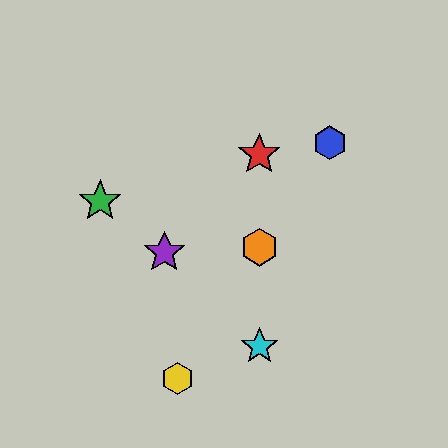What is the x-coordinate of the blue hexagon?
The blue hexagon is at x≈330.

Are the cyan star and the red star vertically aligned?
Yes, both are at x≈259.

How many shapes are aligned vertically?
3 shapes (the red star, the orange hexagon, the cyan star) are aligned vertically.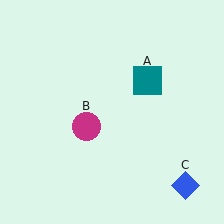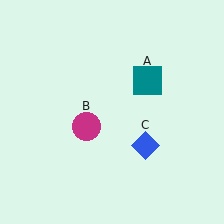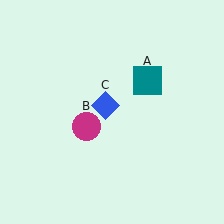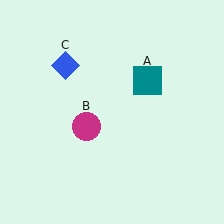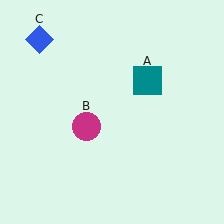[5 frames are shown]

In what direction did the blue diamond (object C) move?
The blue diamond (object C) moved up and to the left.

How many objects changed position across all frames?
1 object changed position: blue diamond (object C).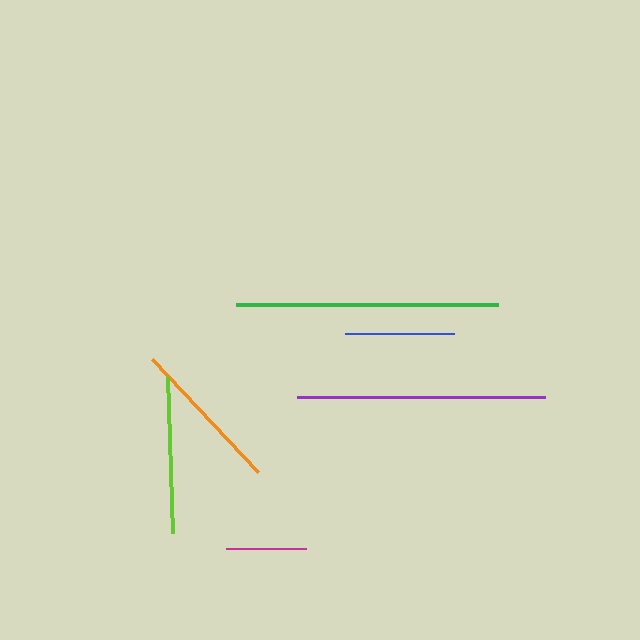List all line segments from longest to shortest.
From longest to shortest: green, purple, lime, orange, blue, magenta.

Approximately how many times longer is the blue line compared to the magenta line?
The blue line is approximately 1.4 times the length of the magenta line.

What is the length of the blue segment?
The blue segment is approximately 108 pixels long.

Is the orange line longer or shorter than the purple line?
The purple line is longer than the orange line.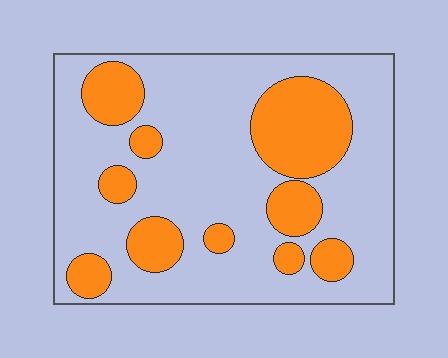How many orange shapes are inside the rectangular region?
10.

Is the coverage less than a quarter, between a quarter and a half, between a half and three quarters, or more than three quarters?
Between a quarter and a half.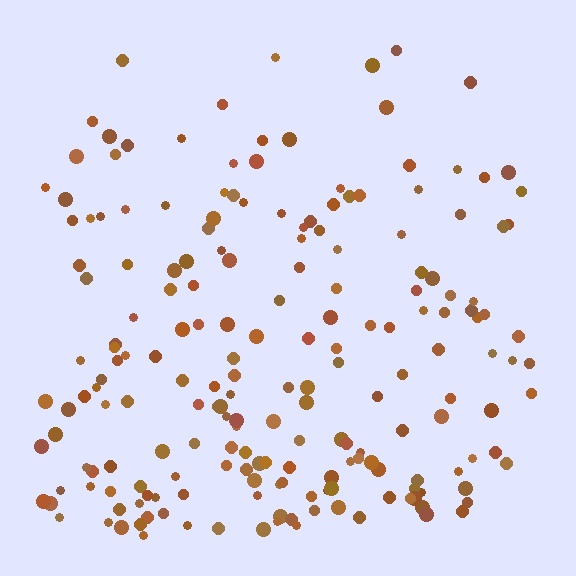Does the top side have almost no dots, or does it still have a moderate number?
Still a moderate number, just noticeably fewer than the bottom.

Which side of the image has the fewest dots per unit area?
The top.